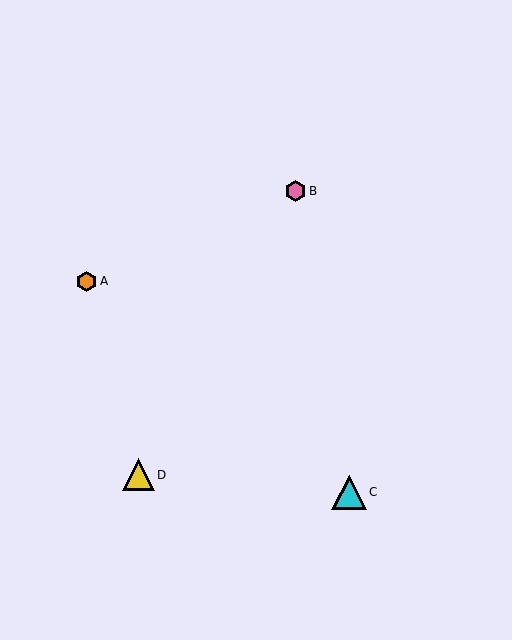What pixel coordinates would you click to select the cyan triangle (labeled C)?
Click at (349, 492) to select the cyan triangle C.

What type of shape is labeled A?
Shape A is an orange hexagon.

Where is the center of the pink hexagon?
The center of the pink hexagon is at (296, 191).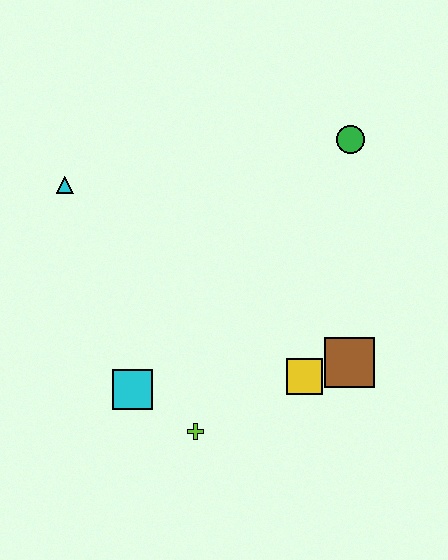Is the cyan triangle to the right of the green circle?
No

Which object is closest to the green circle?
The brown square is closest to the green circle.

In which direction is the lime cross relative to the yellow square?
The lime cross is to the left of the yellow square.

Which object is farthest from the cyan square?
The green circle is farthest from the cyan square.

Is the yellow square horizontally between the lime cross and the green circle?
Yes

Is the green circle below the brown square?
No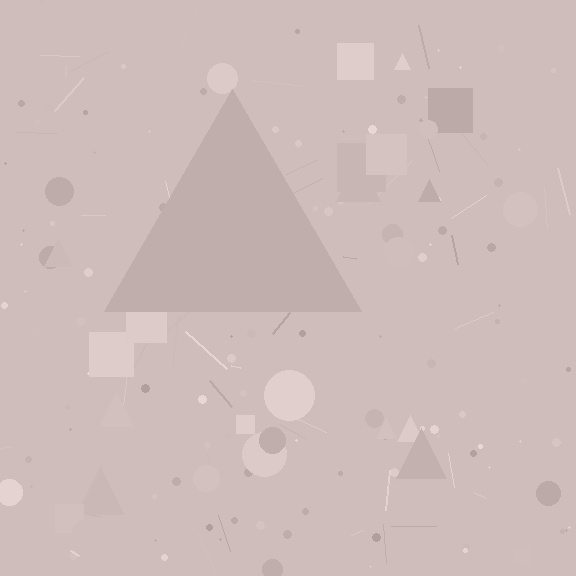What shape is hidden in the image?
A triangle is hidden in the image.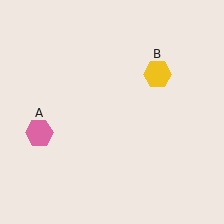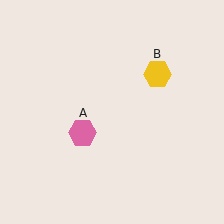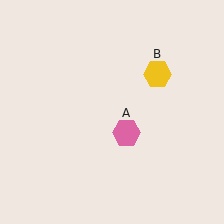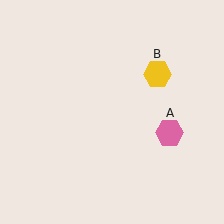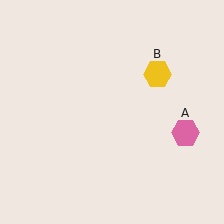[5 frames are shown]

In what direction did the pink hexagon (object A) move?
The pink hexagon (object A) moved right.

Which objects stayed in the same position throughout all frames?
Yellow hexagon (object B) remained stationary.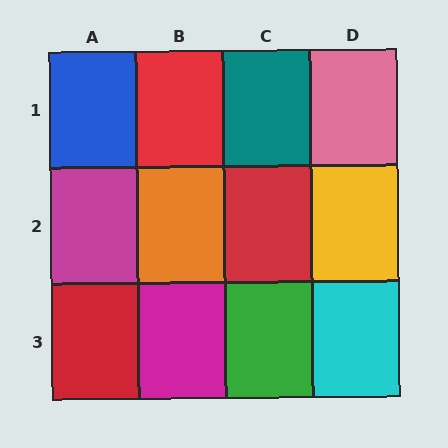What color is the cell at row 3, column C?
Green.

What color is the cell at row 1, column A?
Blue.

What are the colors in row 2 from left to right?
Magenta, orange, red, yellow.